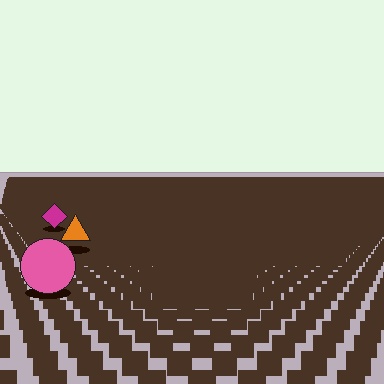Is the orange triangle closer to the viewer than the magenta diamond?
Yes. The orange triangle is closer — you can tell from the texture gradient: the ground texture is coarser near it.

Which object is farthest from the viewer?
The magenta diamond is farthest from the viewer. It appears smaller and the ground texture around it is denser.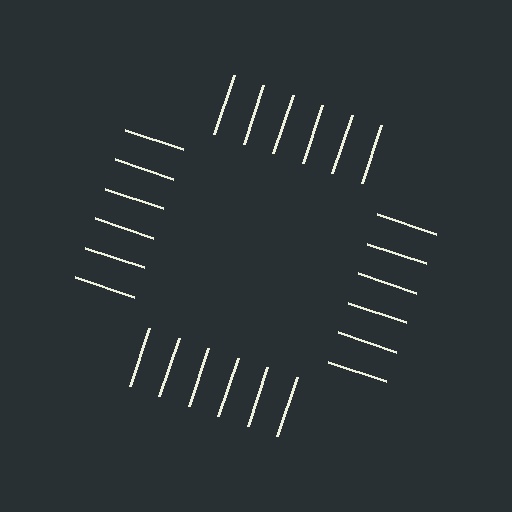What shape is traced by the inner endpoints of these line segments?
An illusory square — the line segments terminate on its edges but no continuous stroke is drawn.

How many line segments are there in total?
24 — 6 along each of the 4 edges.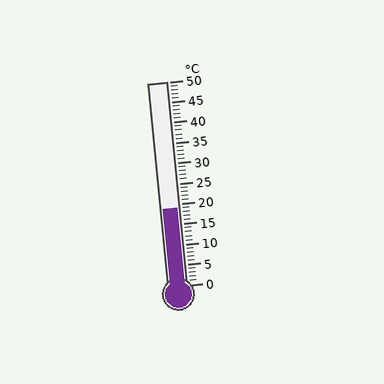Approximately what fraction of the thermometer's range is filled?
The thermometer is filled to approximately 40% of its range.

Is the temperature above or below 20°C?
The temperature is below 20°C.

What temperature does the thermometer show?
The thermometer shows approximately 19°C.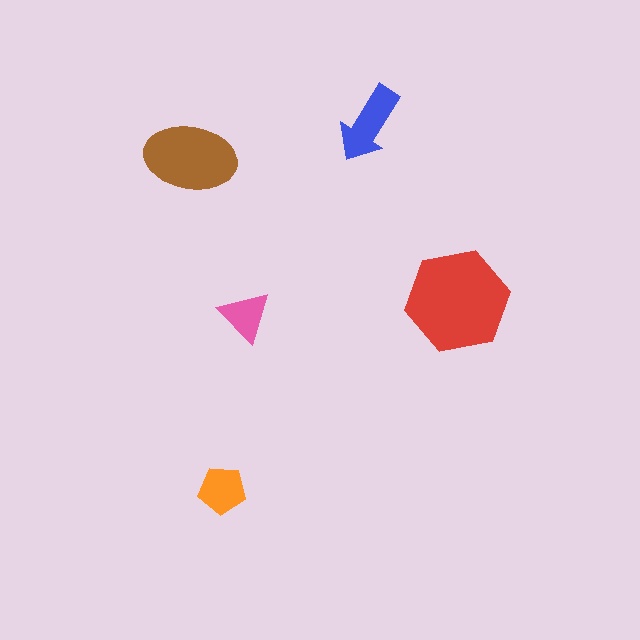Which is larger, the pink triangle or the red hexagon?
The red hexagon.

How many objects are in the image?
There are 5 objects in the image.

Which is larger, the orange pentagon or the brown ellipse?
The brown ellipse.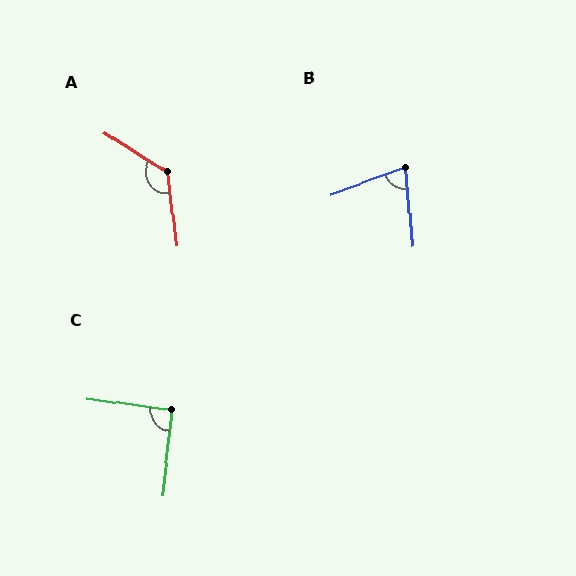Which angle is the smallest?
B, at approximately 75 degrees.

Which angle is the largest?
A, at approximately 130 degrees.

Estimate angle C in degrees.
Approximately 91 degrees.